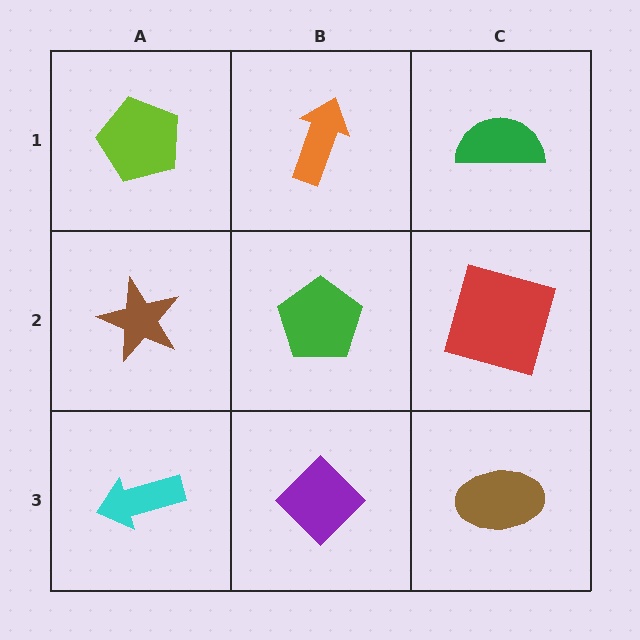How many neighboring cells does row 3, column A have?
2.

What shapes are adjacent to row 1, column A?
A brown star (row 2, column A), an orange arrow (row 1, column B).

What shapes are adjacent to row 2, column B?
An orange arrow (row 1, column B), a purple diamond (row 3, column B), a brown star (row 2, column A), a red square (row 2, column C).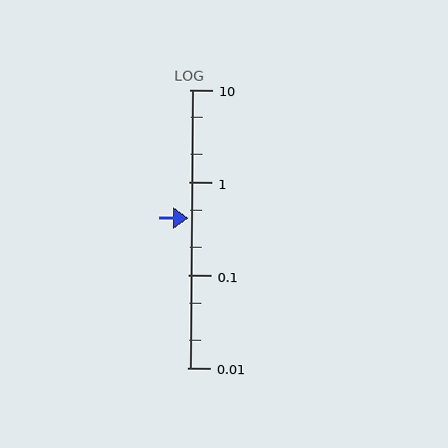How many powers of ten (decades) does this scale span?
The scale spans 3 decades, from 0.01 to 10.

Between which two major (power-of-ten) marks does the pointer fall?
The pointer is between 0.1 and 1.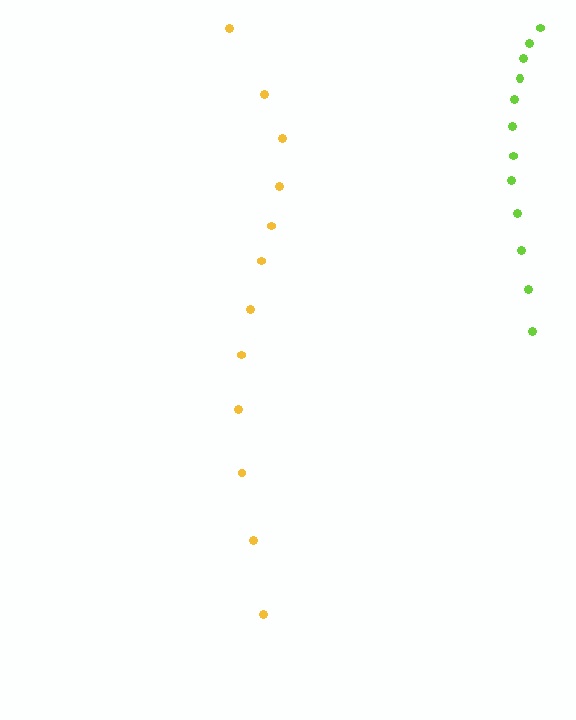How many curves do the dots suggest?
There are 2 distinct paths.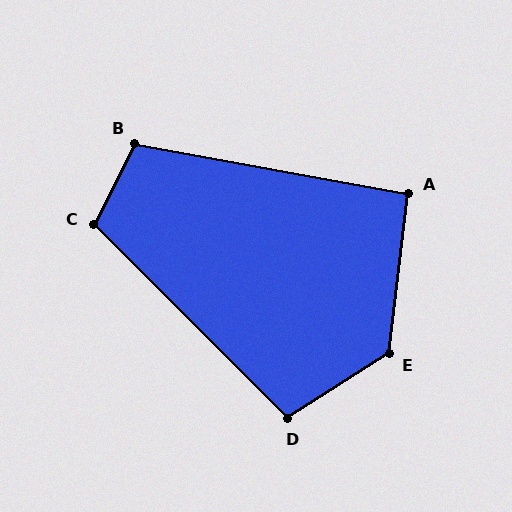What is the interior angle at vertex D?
Approximately 103 degrees (obtuse).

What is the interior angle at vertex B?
Approximately 107 degrees (obtuse).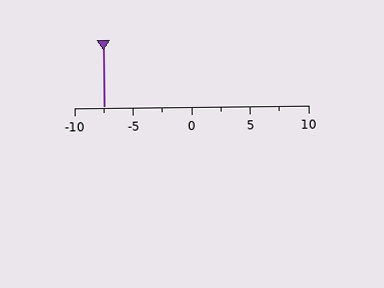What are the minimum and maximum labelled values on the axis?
The axis runs from -10 to 10.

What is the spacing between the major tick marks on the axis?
The major ticks are spaced 5 apart.